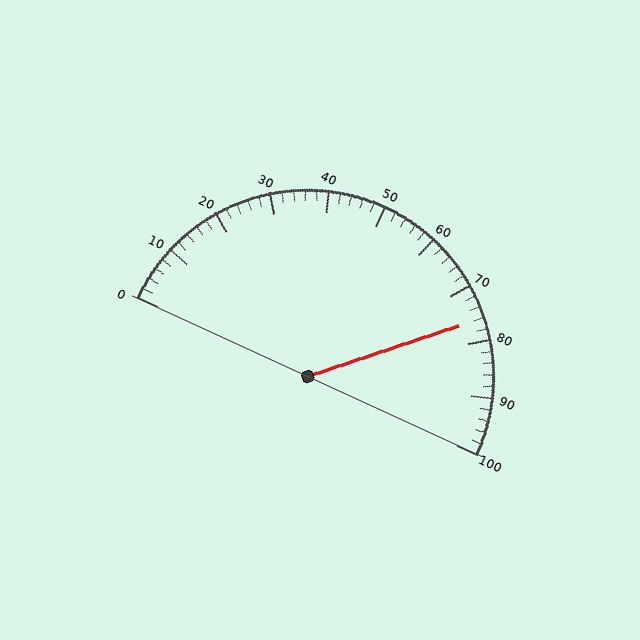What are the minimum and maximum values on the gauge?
The gauge ranges from 0 to 100.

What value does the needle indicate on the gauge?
The needle indicates approximately 76.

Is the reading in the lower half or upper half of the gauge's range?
The reading is in the upper half of the range (0 to 100).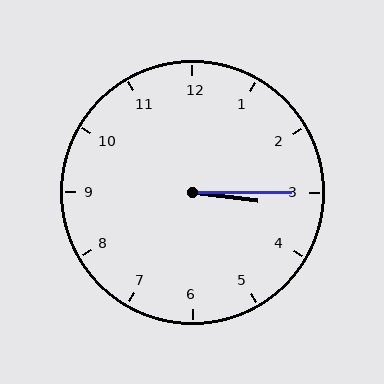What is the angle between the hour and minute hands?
Approximately 8 degrees.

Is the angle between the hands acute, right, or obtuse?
It is acute.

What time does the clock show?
3:15.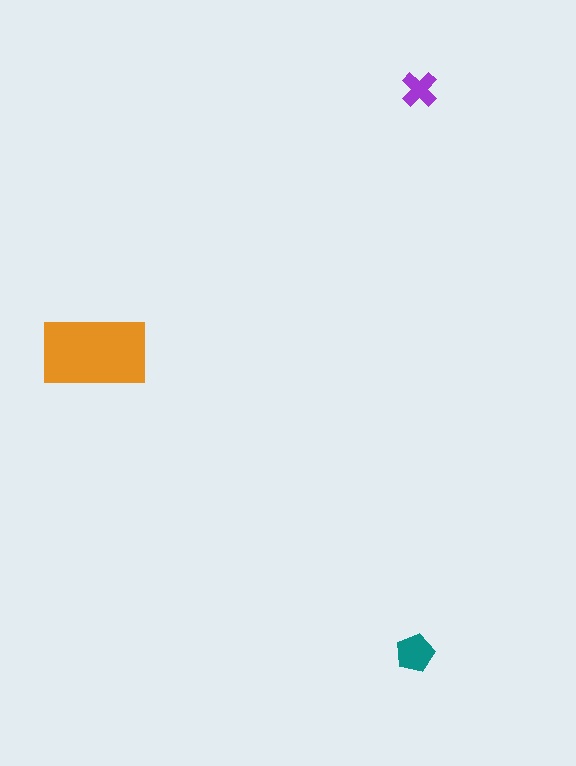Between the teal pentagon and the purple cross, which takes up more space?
The teal pentagon.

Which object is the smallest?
The purple cross.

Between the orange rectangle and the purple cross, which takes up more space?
The orange rectangle.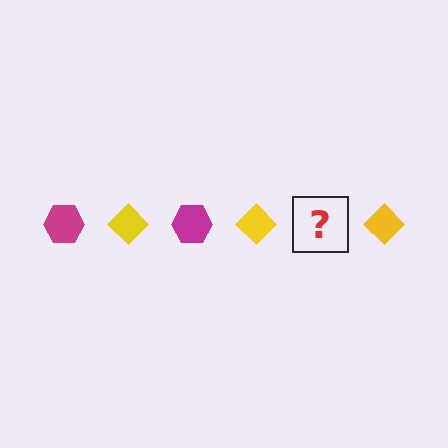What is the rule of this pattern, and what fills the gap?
The rule is that the pattern alternates between magenta hexagon and yellow diamond. The gap should be filled with a magenta hexagon.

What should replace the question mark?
The question mark should be replaced with a magenta hexagon.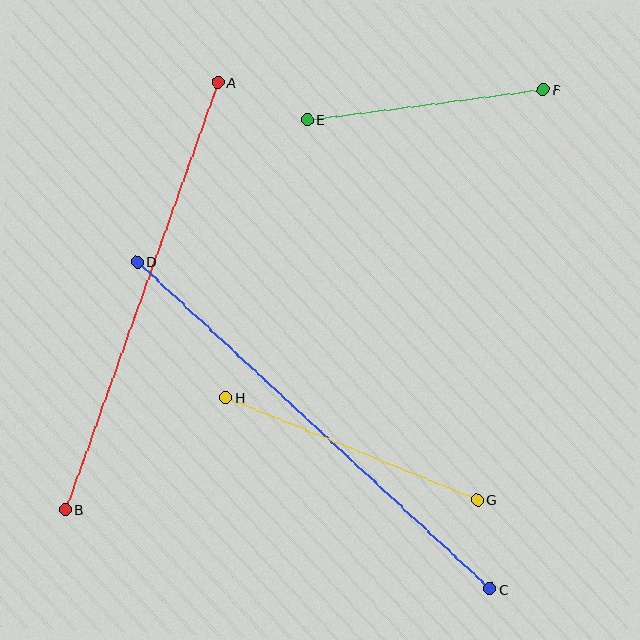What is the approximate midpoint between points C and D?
The midpoint is at approximately (314, 425) pixels.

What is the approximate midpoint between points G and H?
The midpoint is at approximately (351, 449) pixels.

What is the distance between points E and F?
The distance is approximately 237 pixels.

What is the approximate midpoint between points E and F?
The midpoint is at approximately (425, 105) pixels.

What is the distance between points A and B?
The distance is approximately 453 pixels.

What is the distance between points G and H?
The distance is approximately 272 pixels.